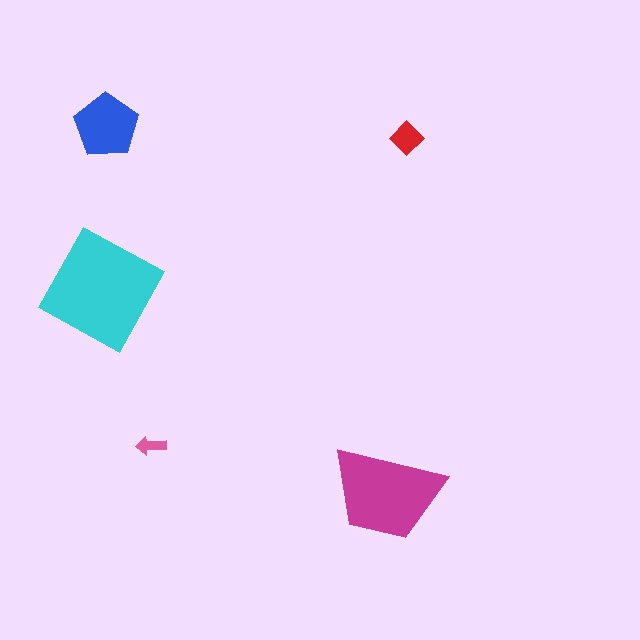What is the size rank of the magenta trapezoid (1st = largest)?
2nd.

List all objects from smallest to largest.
The pink arrow, the red diamond, the blue pentagon, the magenta trapezoid, the cyan square.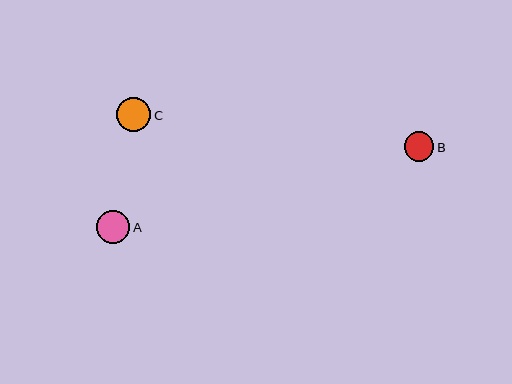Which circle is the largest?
Circle C is the largest with a size of approximately 34 pixels.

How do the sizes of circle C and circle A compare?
Circle C and circle A are approximately the same size.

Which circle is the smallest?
Circle B is the smallest with a size of approximately 29 pixels.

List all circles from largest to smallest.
From largest to smallest: C, A, B.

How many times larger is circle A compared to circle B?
Circle A is approximately 1.1 times the size of circle B.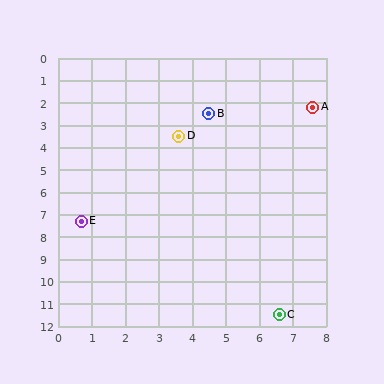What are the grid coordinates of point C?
Point C is at approximately (6.6, 11.5).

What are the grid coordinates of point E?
Point E is at approximately (0.7, 7.3).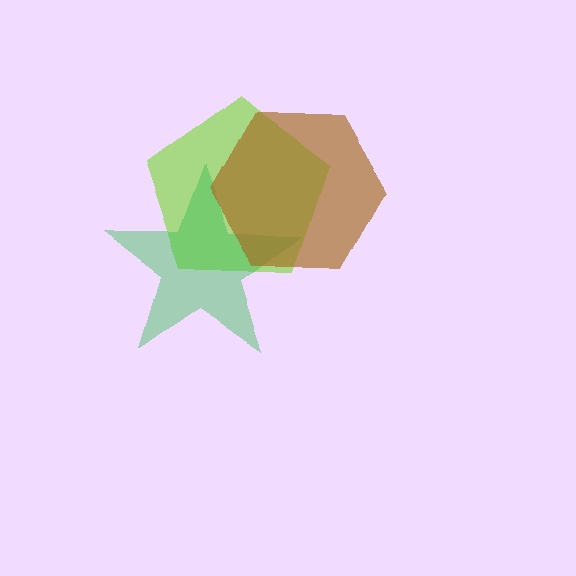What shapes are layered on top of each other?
The layered shapes are: a lime pentagon, a green star, a brown hexagon.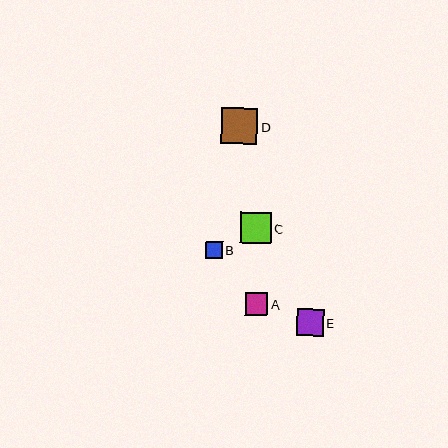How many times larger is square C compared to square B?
Square C is approximately 1.8 times the size of square B.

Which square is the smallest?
Square B is the smallest with a size of approximately 17 pixels.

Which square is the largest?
Square D is the largest with a size of approximately 37 pixels.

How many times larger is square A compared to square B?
Square A is approximately 1.3 times the size of square B.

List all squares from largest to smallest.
From largest to smallest: D, C, E, A, B.